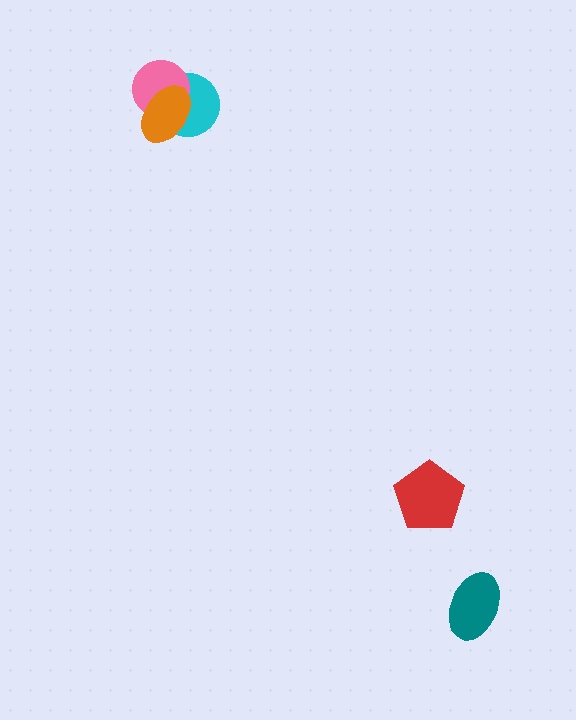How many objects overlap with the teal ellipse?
0 objects overlap with the teal ellipse.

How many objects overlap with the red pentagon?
0 objects overlap with the red pentagon.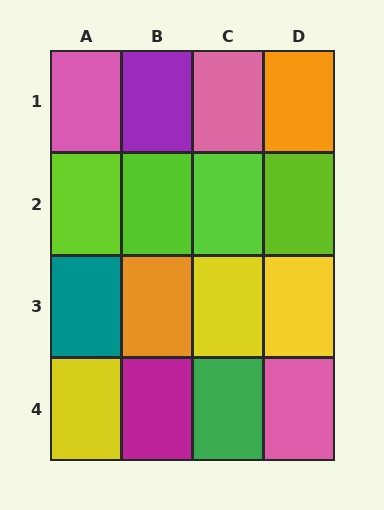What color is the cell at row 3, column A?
Teal.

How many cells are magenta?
1 cell is magenta.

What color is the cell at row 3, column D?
Yellow.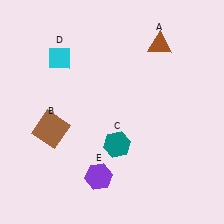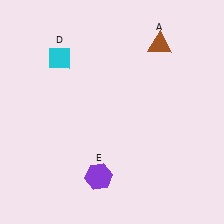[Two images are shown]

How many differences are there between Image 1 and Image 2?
There are 2 differences between the two images.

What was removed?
The brown square (B), the teal hexagon (C) were removed in Image 2.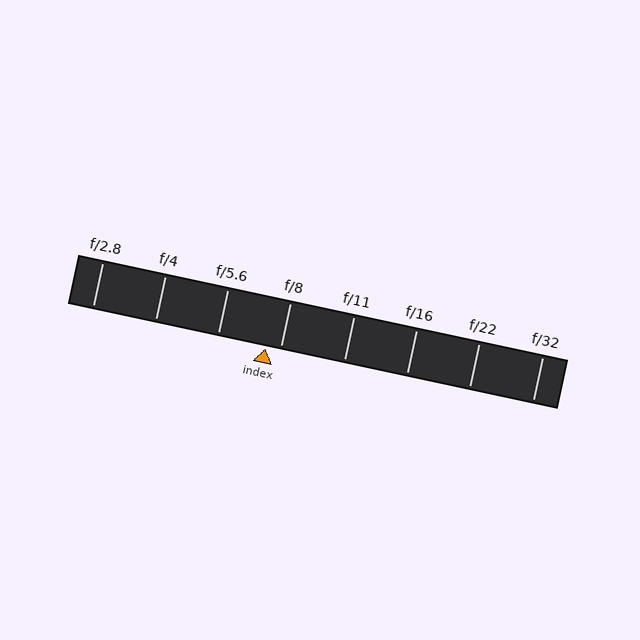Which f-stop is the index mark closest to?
The index mark is closest to f/8.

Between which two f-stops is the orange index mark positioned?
The index mark is between f/5.6 and f/8.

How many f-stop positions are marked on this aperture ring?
There are 8 f-stop positions marked.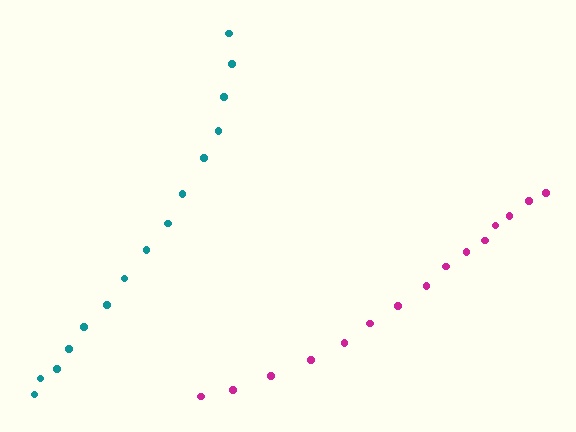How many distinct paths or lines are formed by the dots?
There are 2 distinct paths.